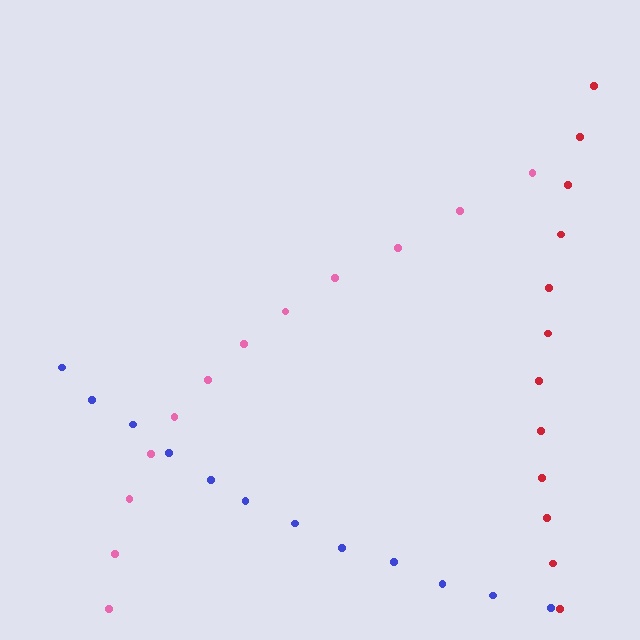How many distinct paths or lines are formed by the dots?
There are 3 distinct paths.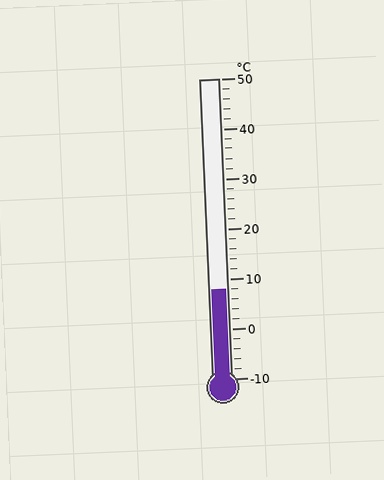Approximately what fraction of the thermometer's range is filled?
The thermometer is filled to approximately 30% of its range.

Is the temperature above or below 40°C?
The temperature is below 40°C.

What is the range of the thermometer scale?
The thermometer scale ranges from -10°C to 50°C.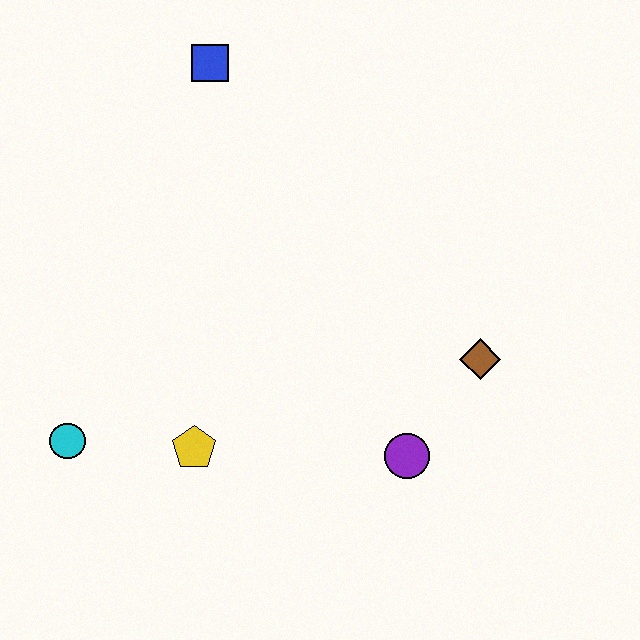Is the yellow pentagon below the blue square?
Yes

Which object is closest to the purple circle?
The brown diamond is closest to the purple circle.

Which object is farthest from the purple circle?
The blue square is farthest from the purple circle.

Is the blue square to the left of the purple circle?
Yes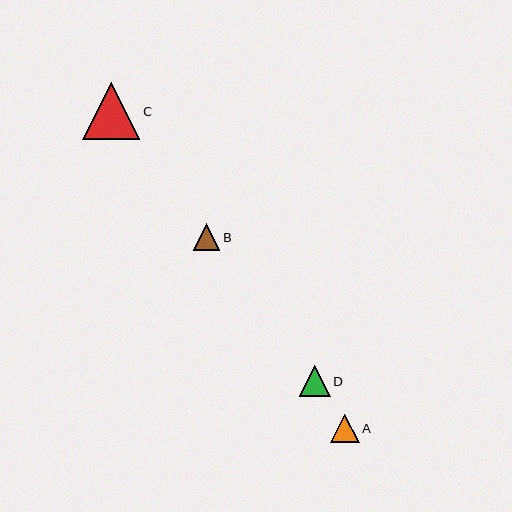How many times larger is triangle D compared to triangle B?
Triangle D is approximately 1.2 times the size of triangle B.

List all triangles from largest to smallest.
From largest to smallest: C, D, A, B.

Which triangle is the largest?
Triangle C is the largest with a size of approximately 57 pixels.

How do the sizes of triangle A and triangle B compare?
Triangle A and triangle B are approximately the same size.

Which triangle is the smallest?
Triangle B is the smallest with a size of approximately 26 pixels.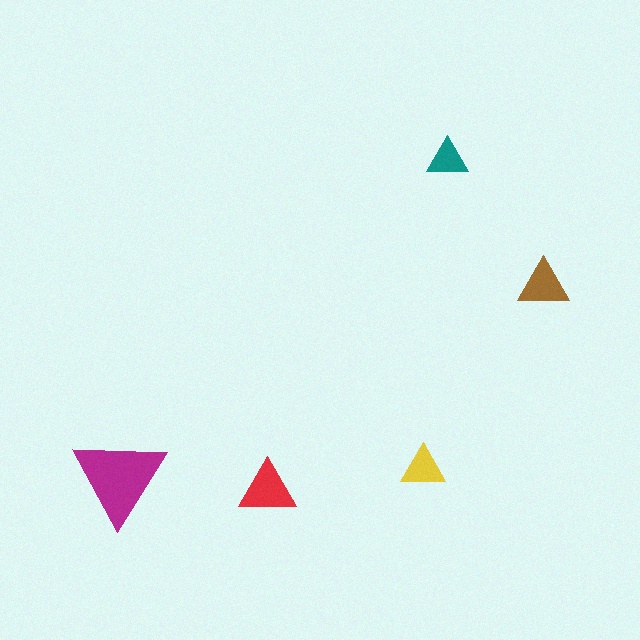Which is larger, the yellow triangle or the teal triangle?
The yellow one.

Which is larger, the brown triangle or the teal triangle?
The brown one.